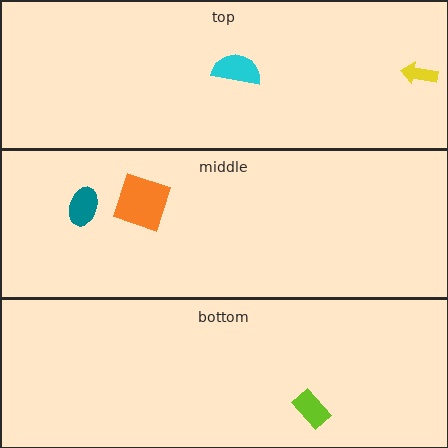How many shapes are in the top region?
2.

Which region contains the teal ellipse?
The middle region.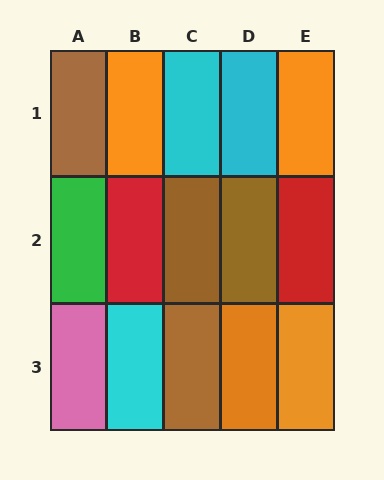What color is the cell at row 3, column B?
Cyan.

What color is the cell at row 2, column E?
Red.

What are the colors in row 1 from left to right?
Brown, orange, cyan, cyan, orange.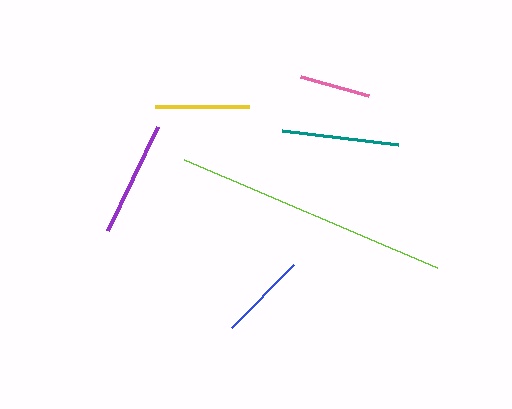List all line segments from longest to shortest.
From longest to shortest: lime, teal, purple, yellow, blue, pink.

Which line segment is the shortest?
The pink line is the shortest at approximately 71 pixels.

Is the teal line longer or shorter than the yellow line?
The teal line is longer than the yellow line.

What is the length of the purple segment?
The purple segment is approximately 115 pixels long.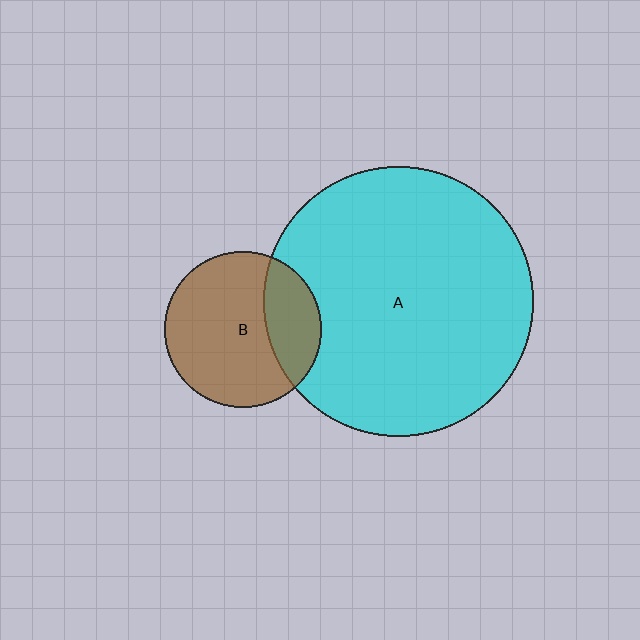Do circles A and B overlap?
Yes.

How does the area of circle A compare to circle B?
Approximately 3.0 times.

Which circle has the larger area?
Circle A (cyan).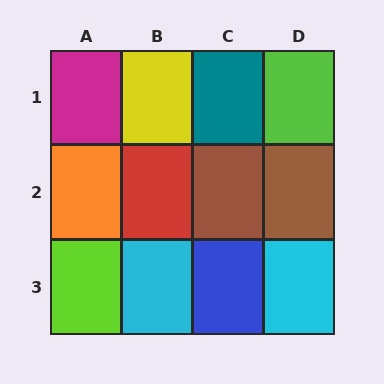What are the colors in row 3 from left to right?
Lime, cyan, blue, cyan.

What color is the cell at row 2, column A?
Orange.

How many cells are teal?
1 cell is teal.